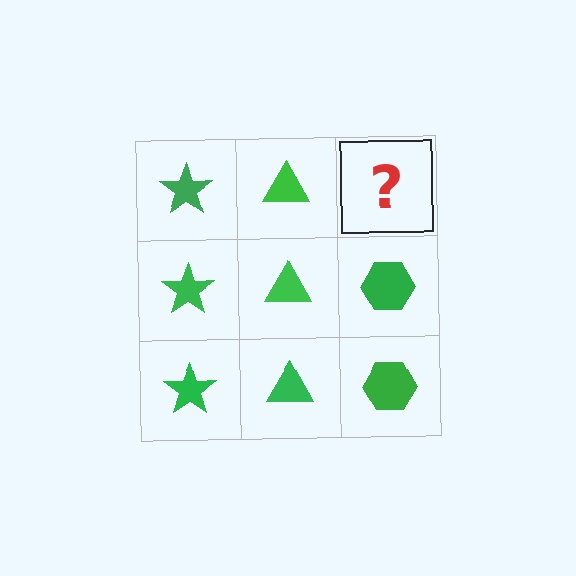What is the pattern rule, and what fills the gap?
The rule is that each column has a consistent shape. The gap should be filled with a green hexagon.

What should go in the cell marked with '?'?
The missing cell should contain a green hexagon.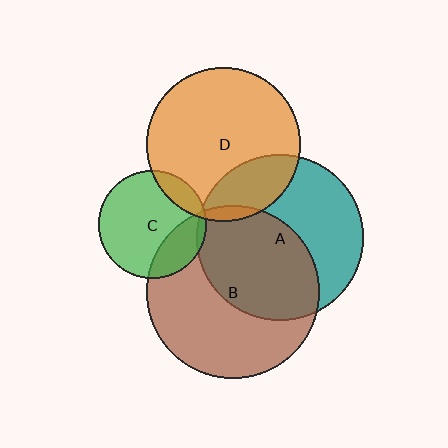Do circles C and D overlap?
Yes.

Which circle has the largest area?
Circle B (brown).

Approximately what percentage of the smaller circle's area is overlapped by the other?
Approximately 15%.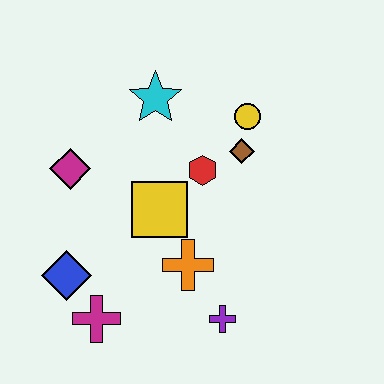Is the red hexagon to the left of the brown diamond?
Yes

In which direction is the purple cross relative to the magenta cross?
The purple cross is to the right of the magenta cross.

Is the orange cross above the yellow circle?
No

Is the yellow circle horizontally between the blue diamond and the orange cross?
No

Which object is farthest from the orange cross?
The cyan star is farthest from the orange cross.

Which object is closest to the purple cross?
The orange cross is closest to the purple cross.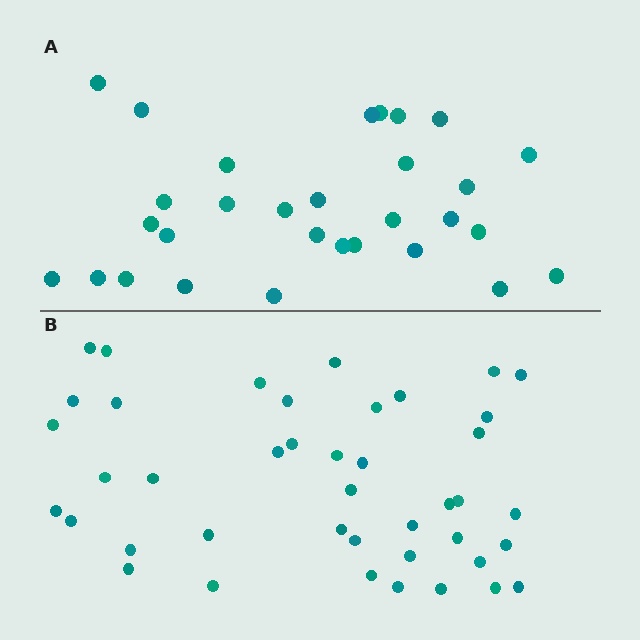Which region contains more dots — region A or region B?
Region B (the bottom region) has more dots.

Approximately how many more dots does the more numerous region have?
Region B has roughly 12 or so more dots than region A.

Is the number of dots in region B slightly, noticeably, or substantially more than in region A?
Region B has noticeably more, but not dramatically so. The ratio is roughly 1.4 to 1.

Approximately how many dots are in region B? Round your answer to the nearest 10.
About 40 dots. (The exact count is 42, which rounds to 40.)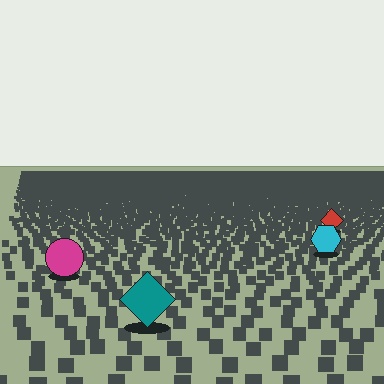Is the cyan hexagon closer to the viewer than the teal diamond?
No. The teal diamond is closer — you can tell from the texture gradient: the ground texture is coarser near it.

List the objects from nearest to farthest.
From nearest to farthest: the teal diamond, the magenta circle, the cyan hexagon, the red diamond.